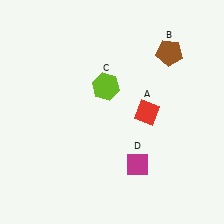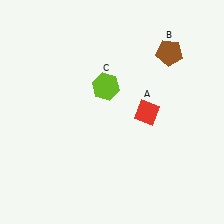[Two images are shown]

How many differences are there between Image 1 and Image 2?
There is 1 difference between the two images.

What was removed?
The magenta diamond (D) was removed in Image 2.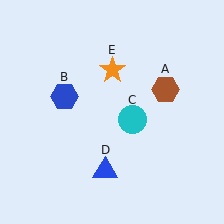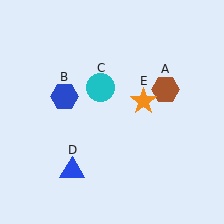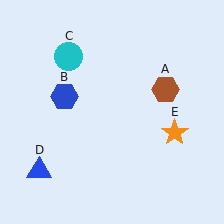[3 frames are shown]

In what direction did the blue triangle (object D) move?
The blue triangle (object D) moved left.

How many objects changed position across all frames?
3 objects changed position: cyan circle (object C), blue triangle (object D), orange star (object E).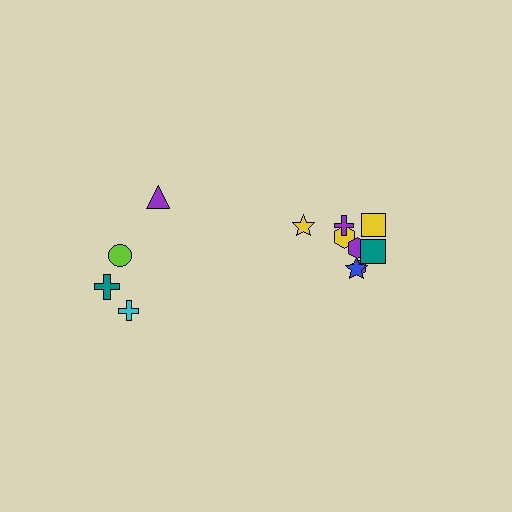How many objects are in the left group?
There are 4 objects.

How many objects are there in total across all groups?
There are 12 objects.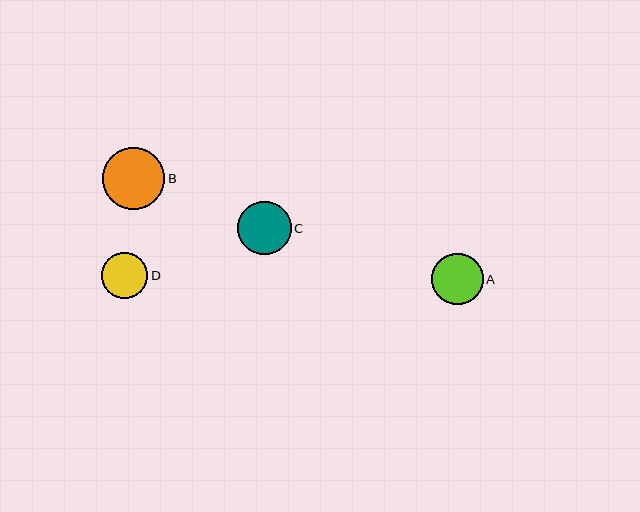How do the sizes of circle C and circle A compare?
Circle C and circle A are approximately the same size.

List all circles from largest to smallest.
From largest to smallest: B, C, A, D.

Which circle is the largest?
Circle B is the largest with a size of approximately 62 pixels.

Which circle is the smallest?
Circle D is the smallest with a size of approximately 47 pixels.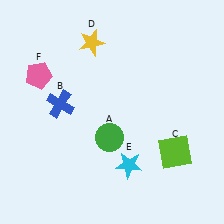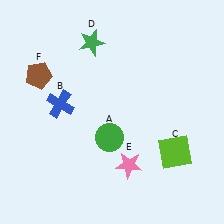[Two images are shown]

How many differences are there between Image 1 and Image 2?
There are 3 differences between the two images.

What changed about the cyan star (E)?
In Image 1, E is cyan. In Image 2, it changed to pink.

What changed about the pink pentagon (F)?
In Image 1, F is pink. In Image 2, it changed to brown.